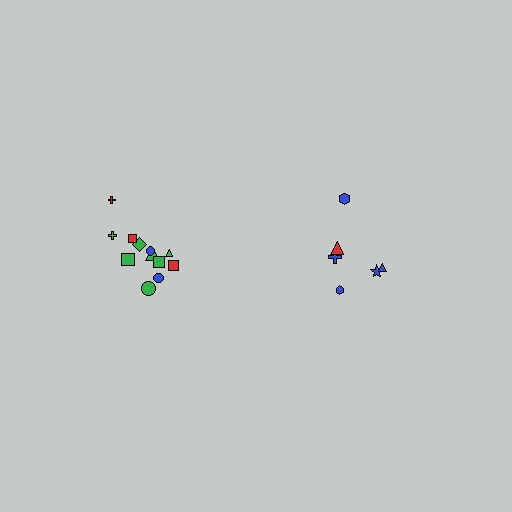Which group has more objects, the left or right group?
The left group.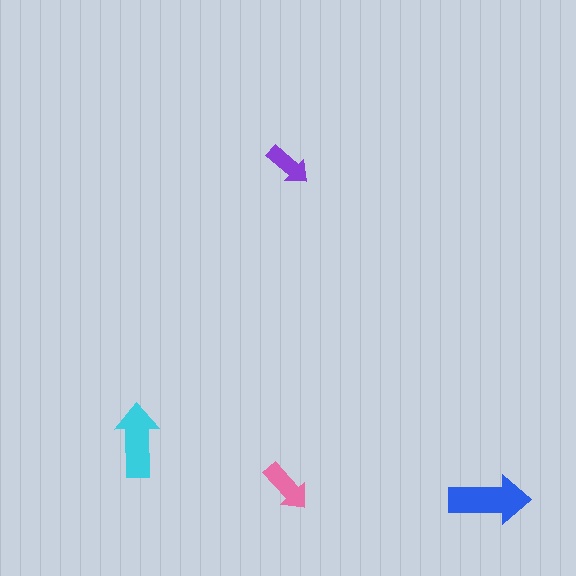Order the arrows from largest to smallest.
the blue one, the cyan one, the pink one, the purple one.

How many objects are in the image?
There are 4 objects in the image.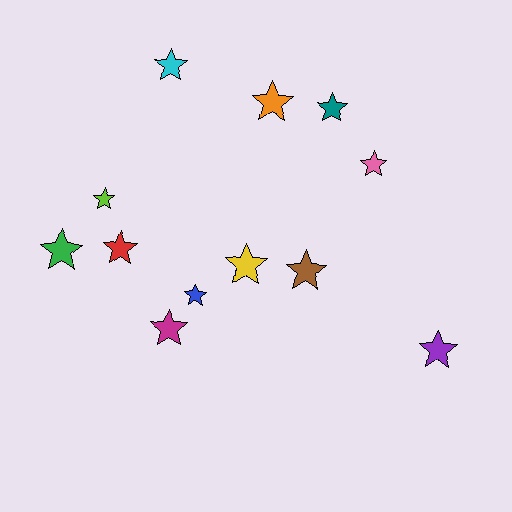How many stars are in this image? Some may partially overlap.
There are 12 stars.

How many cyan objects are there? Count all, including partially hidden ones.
There is 1 cyan object.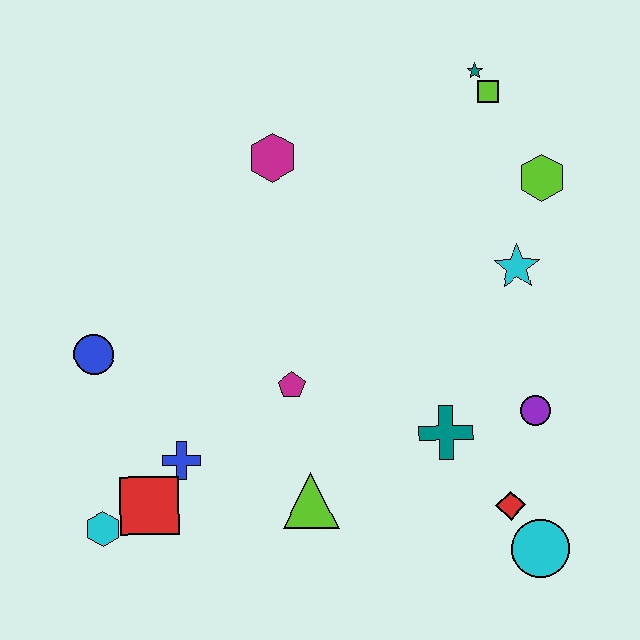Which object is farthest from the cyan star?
The cyan hexagon is farthest from the cyan star.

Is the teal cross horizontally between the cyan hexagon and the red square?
No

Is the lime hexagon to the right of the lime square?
Yes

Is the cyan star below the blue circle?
No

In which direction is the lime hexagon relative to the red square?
The lime hexagon is to the right of the red square.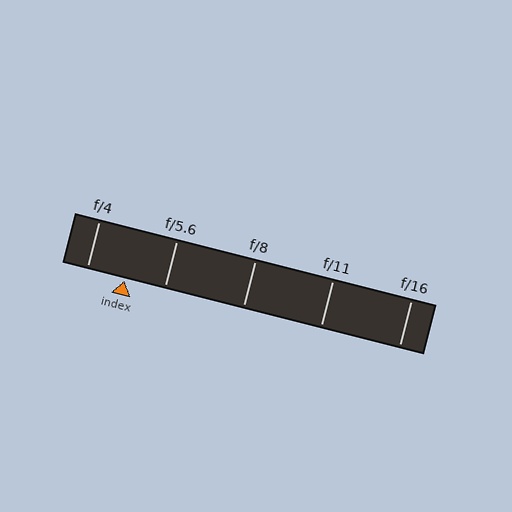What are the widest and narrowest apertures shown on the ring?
The widest aperture shown is f/4 and the narrowest is f/16.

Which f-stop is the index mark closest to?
The index mark is closest to f/4.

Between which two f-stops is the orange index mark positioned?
The index mark is between f/4 and f/5.6.